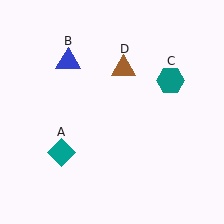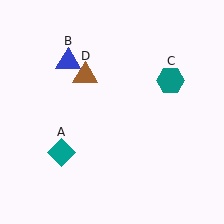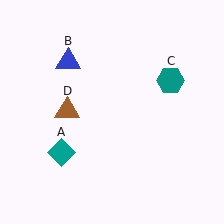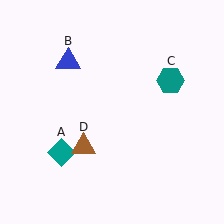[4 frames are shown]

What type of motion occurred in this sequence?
The brown triangle (object D) rotated counterclockwise around the center of the scene.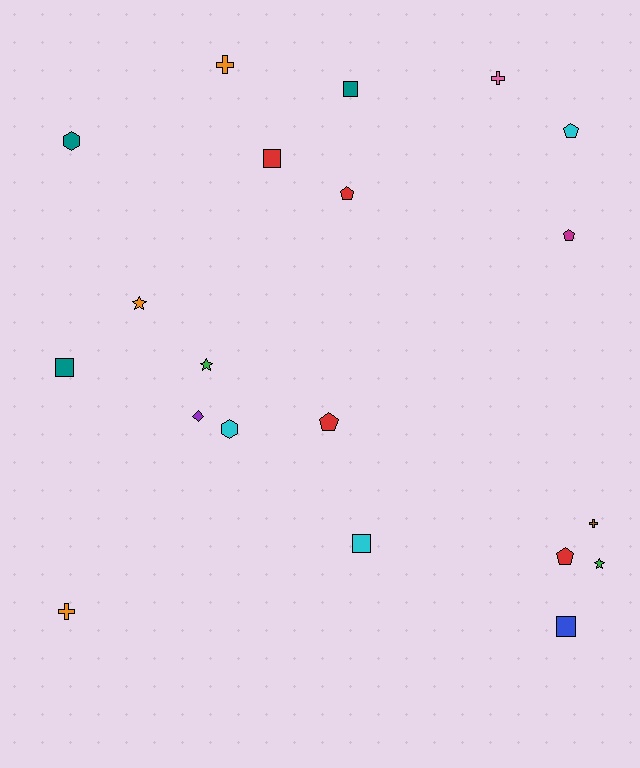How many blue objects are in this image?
There is 1 blue object.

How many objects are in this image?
There are 20 objects.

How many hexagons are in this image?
There are 2 hexagons.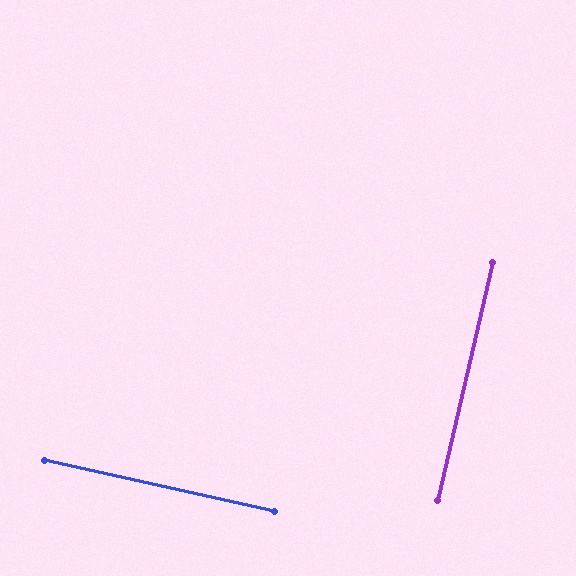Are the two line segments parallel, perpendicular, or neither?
Perpendicular — they meet at approximately 89°.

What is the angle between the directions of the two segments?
Approximately 89 degrees.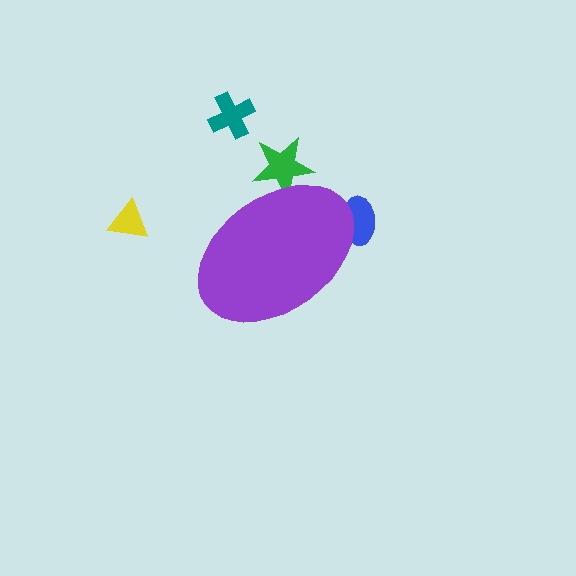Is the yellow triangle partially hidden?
No, the yellow triangle is fully visible.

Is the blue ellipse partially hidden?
Yes, the blue ellipse is partially hidden behind the purple ellipse.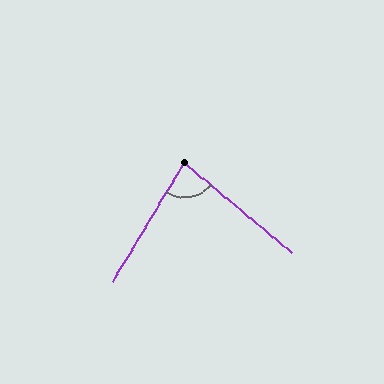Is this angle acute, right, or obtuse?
It is acute.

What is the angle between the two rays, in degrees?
Approximately 81 degrees.